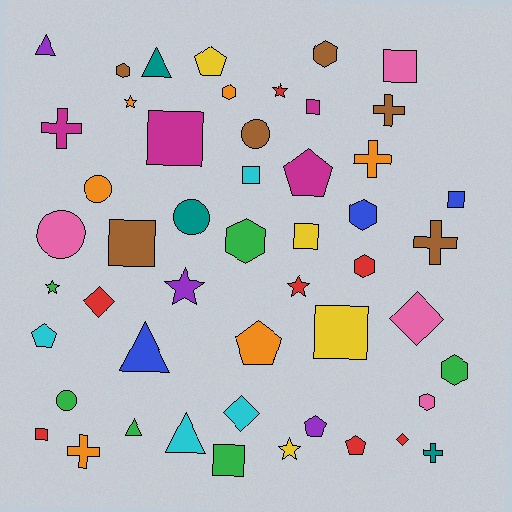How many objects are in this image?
There are 50 objects.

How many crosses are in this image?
There are 6 crosses.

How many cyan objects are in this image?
There are 4 cyan objects.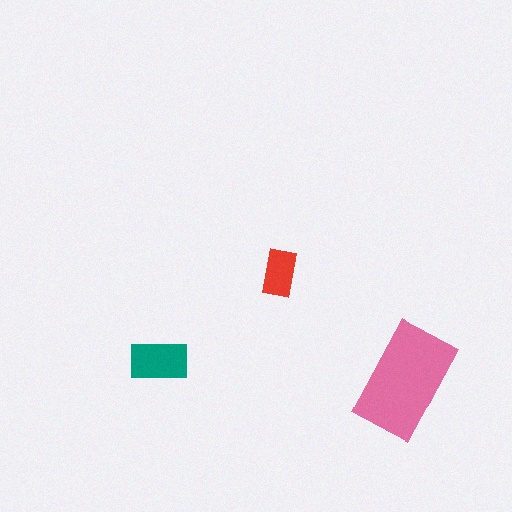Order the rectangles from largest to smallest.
the pink one, the teal one, the red one.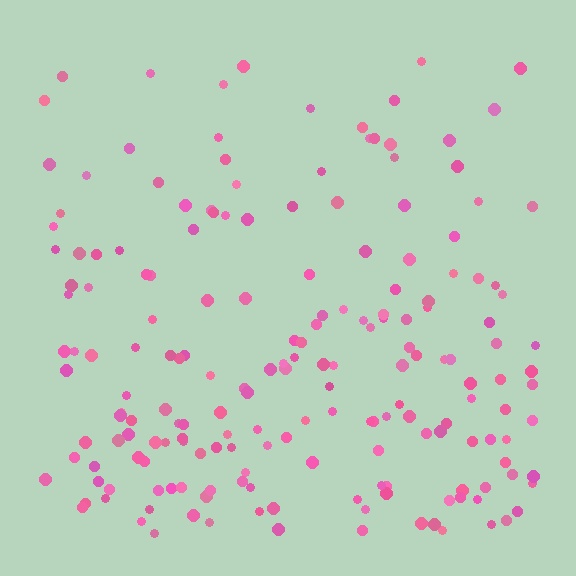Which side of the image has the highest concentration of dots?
The bottom.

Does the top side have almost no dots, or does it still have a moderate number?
Still a moderate number, just noticeably fewer than the bottom.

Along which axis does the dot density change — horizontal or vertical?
Vertical.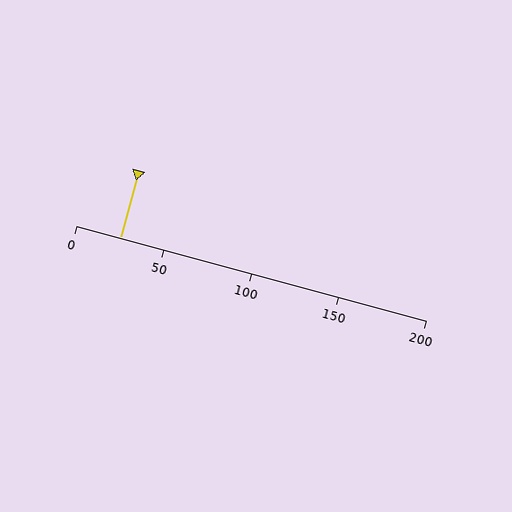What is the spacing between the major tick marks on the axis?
The major ticks are spaced 50 apart.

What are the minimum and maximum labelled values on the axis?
The axis runs from 0 to 200.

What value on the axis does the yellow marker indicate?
The marker indicates approximately 25.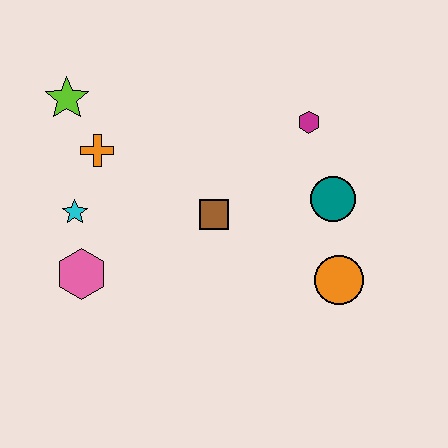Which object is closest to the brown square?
The teal circle is closest to the brown square.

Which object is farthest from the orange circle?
The lime star is farthest from the orange circle.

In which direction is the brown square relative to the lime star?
The brown square is to the right of the lime star.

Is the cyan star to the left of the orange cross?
Yes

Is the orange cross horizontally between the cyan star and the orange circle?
Yes